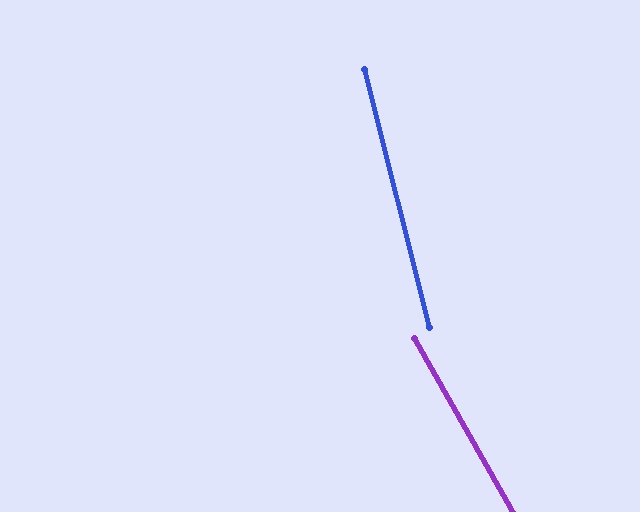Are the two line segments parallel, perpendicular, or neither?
Neither parallel nor perpendicular — they differ by about 15°.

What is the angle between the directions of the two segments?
Approximately 15 degrees.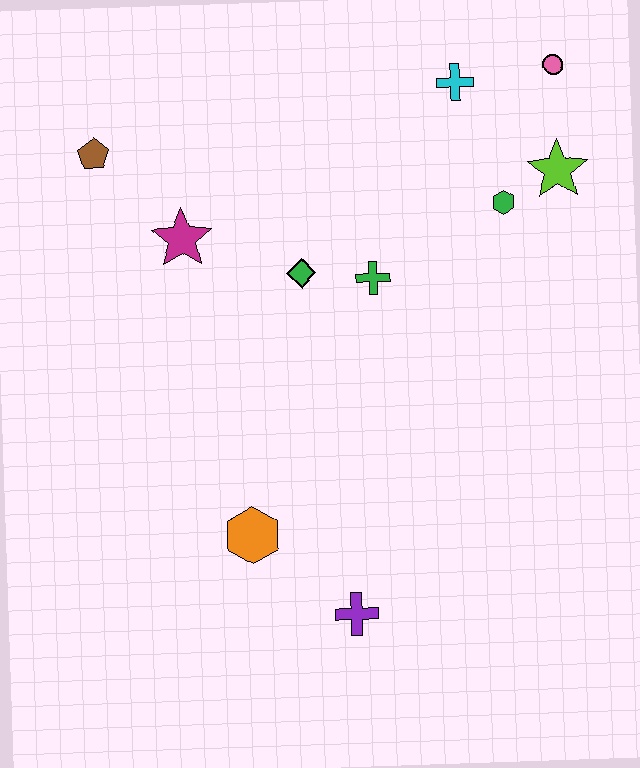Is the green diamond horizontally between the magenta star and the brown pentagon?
No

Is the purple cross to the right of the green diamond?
Yes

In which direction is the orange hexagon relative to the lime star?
The orange hexagon is below the lime star.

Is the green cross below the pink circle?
Yes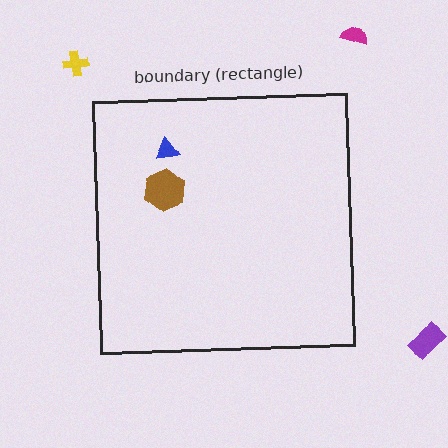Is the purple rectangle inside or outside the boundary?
Outside.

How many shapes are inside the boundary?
2 inside, 3 outside.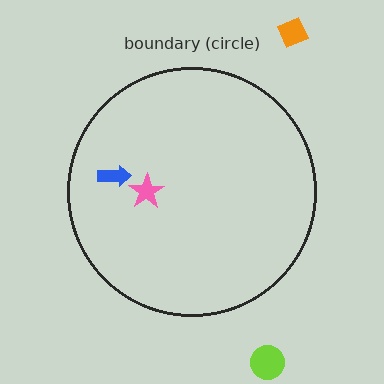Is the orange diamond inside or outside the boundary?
Outside.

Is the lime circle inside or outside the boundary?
Outside.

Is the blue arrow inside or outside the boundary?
Inside.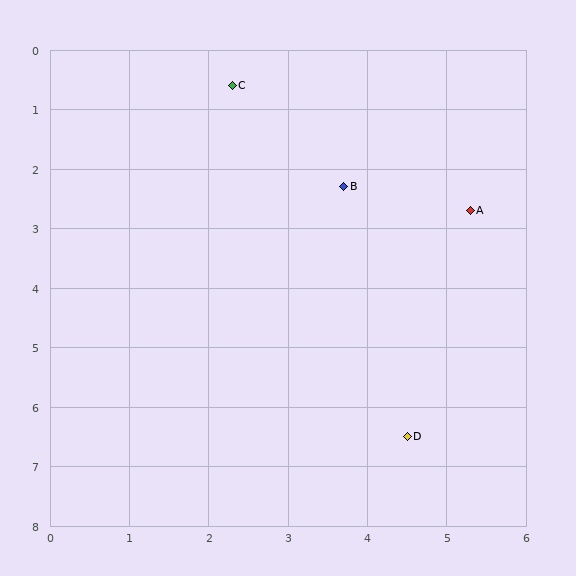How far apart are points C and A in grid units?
Points C and A are about 3.7 grid units apart.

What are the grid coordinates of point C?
Point C is at approximately (2.3, 0.6).